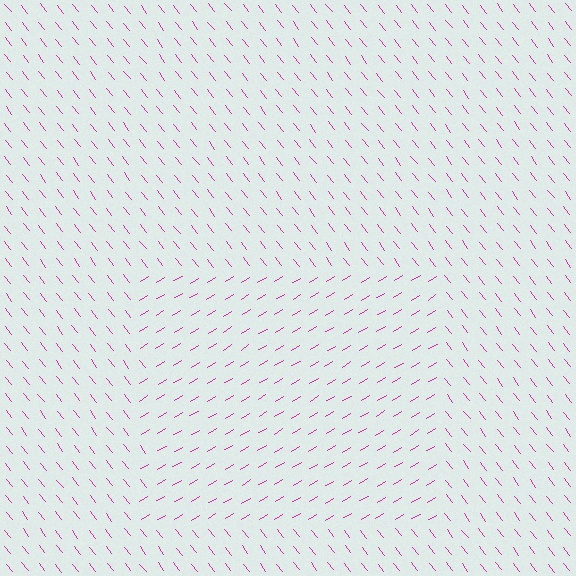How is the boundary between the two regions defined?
The boundary is defined purely by a change in line orientation (approximately 83 degrees difference). All lines are the same color and thickness.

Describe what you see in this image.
The image is filled with small magenta line segments. A rectangle region in the image has lines oriented differently from the surrounding lines, creating a visible texture boundary.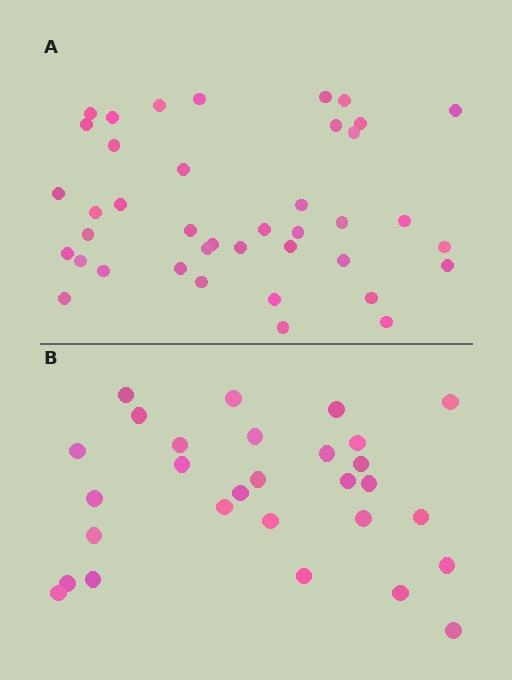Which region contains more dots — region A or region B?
Region A (the top region) has more dots.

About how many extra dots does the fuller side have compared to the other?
Region A has roughly 12 or so more dots than region B.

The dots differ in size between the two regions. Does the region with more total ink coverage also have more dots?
No. Region B has more total ink coverage because its dots are larger, but region A actually contains more individual dots. Total area can be misleading — the number of items is what matters here.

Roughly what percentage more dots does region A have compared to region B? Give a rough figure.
About 40% more.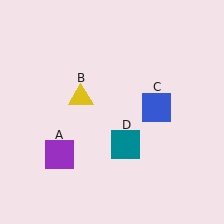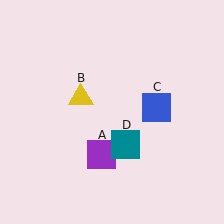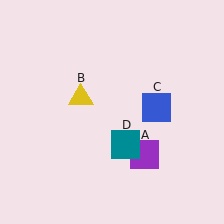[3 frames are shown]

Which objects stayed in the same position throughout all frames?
Yellow triangle (object B) and blue square (object C) and teal square (object D) remained stationary.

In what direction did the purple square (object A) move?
The purple square (object A) moved right.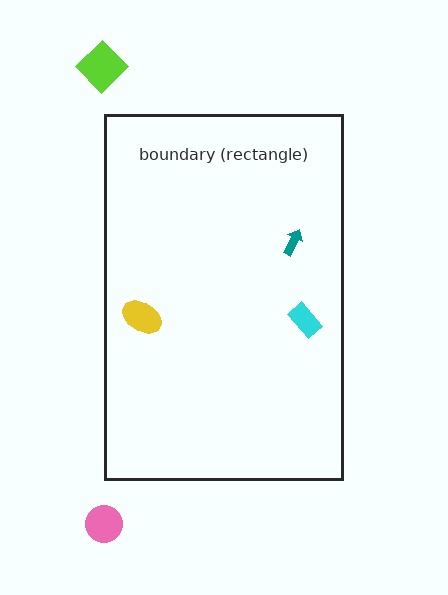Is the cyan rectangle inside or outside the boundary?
Inside.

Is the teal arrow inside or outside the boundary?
Inside.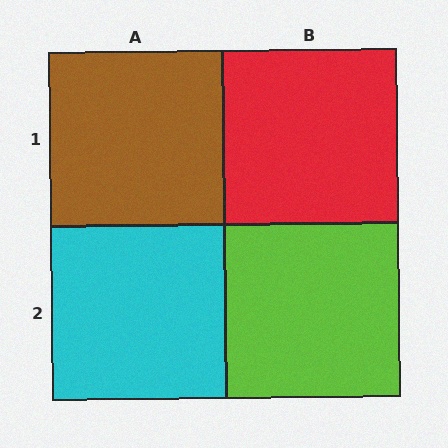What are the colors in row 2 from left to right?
Cyan, lime.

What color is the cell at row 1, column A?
Brown.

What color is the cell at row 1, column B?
Red.